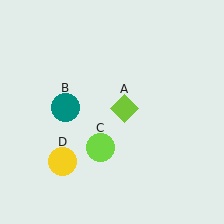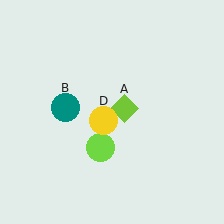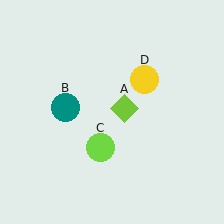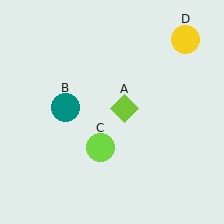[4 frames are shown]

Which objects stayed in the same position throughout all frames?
Lime diamond (object A) and teal circle (object B) and lime circle (object C) remained stationary.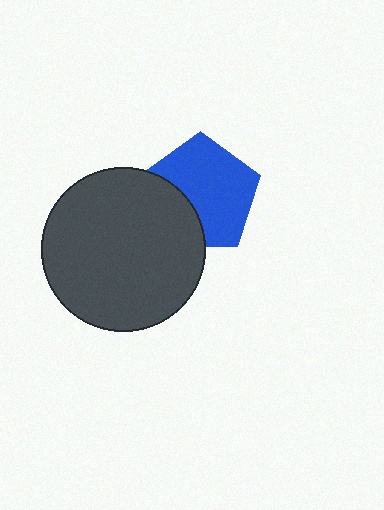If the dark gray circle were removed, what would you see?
You would see the complete blue pentagon.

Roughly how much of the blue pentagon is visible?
Most of it is visible (roughly 69%).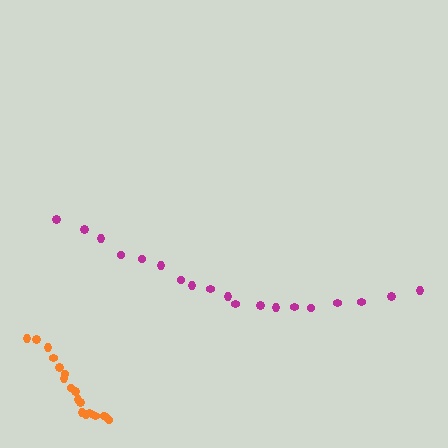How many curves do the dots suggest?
There are 2 distinct paths.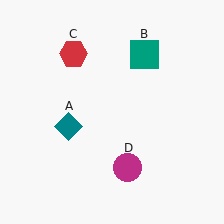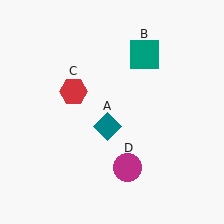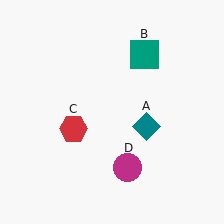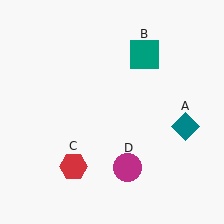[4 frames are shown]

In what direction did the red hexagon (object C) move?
The red hexagon (object C) moved down.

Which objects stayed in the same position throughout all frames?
Teal square (object B) and magenta circle (object D) remained stationary.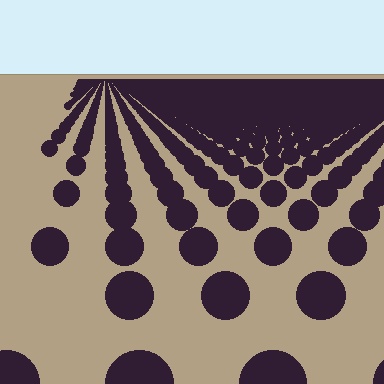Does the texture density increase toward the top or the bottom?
Density increases toward the top.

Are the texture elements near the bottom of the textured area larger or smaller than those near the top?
Larger. Near the bottom, elements are closer to the viewer and appear at a bigger on-screen size.